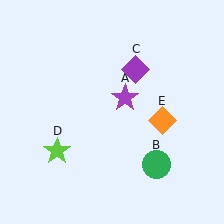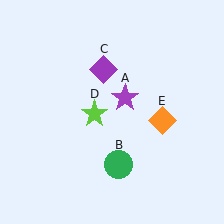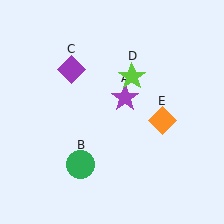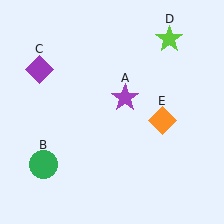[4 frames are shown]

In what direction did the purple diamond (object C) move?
The purple diamond (object C) moved left.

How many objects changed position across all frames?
3 objects changed position: green circle (object B), purple diamond (object C), lime star (object D).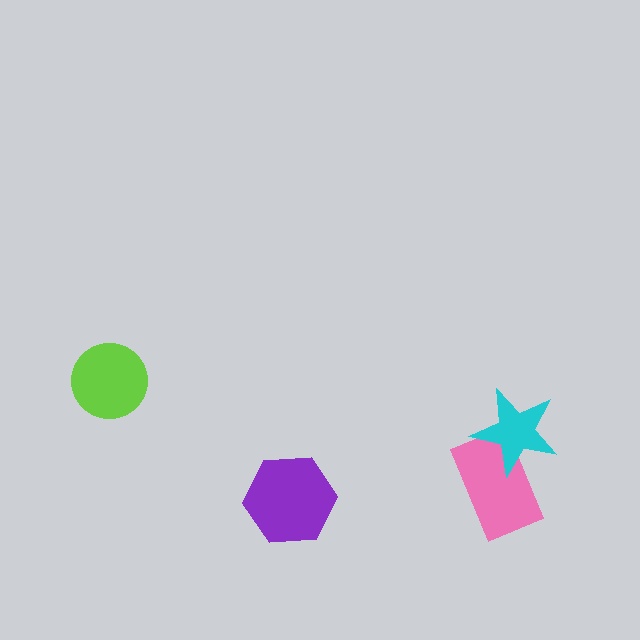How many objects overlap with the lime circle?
0 objects overlap with the lime circle.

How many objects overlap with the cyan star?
1 object overlaps with the cyan star.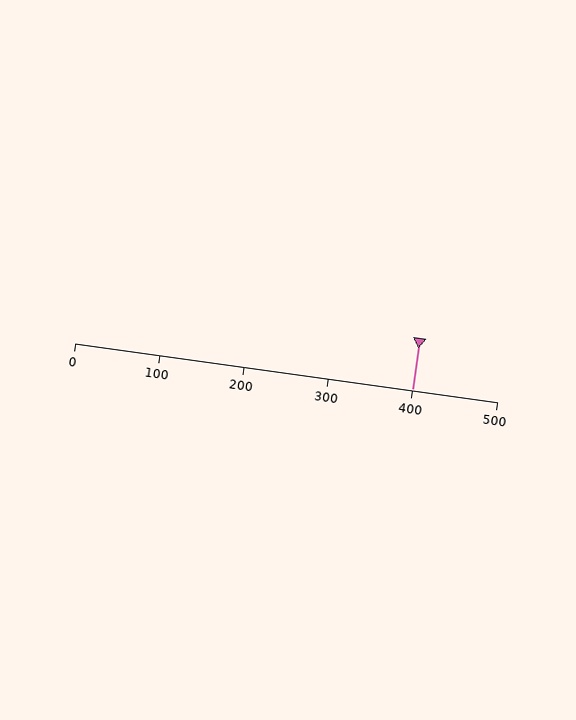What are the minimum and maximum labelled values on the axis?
The axis runs from 0 to 500.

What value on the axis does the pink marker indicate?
The marker indicates approximately 400.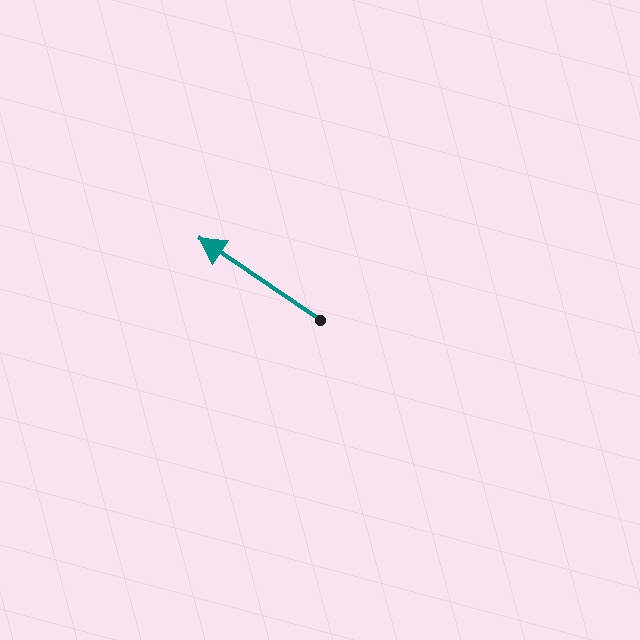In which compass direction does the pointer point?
Northwest.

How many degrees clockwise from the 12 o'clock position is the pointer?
Approximately 304 degrees.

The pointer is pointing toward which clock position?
Roughly 10 o'clock.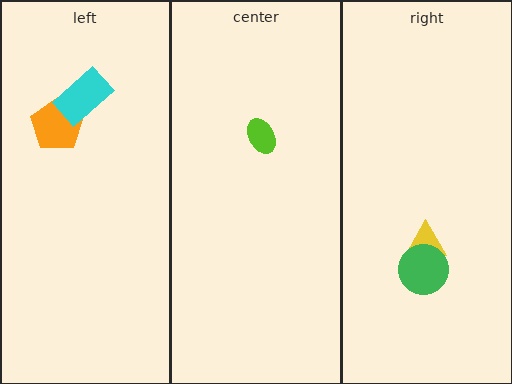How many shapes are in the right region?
2.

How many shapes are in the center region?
1.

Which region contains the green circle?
The right region.